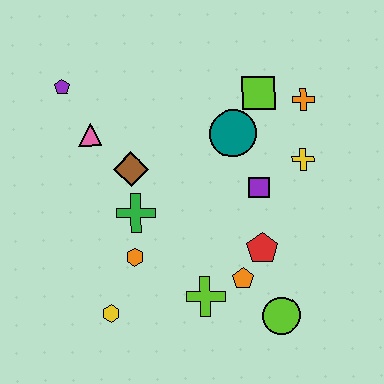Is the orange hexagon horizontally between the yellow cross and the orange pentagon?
No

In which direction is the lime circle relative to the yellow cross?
The lime circle is below the yellow cross.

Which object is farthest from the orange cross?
The yellow hexagon is farthest from the orange cross.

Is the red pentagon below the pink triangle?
Yes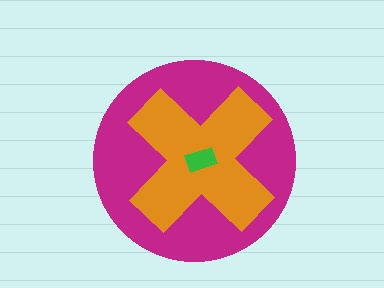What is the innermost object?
The green rectangle.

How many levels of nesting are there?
3.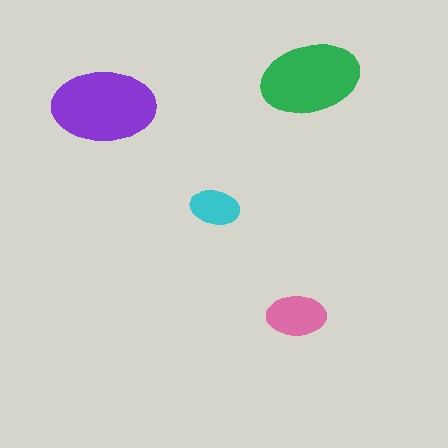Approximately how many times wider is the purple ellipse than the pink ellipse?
About 1.5 times wider.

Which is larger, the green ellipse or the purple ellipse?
The purple one.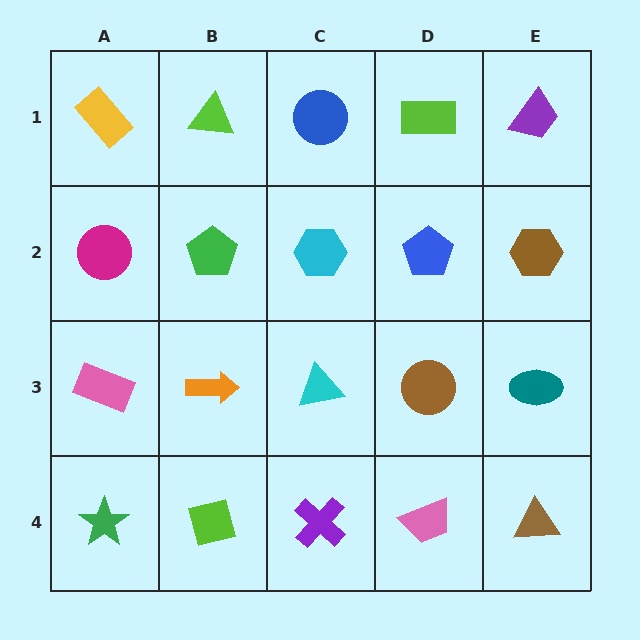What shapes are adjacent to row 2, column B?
A lime triangle (row 1, column B), an orange arrow (row 3, column B), a magenta circle (row 2, column A), a cyan hexagon (row 2, column C).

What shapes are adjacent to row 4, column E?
A teal ellipse (row 3, column E), a pink trapezoid (row 4, column D).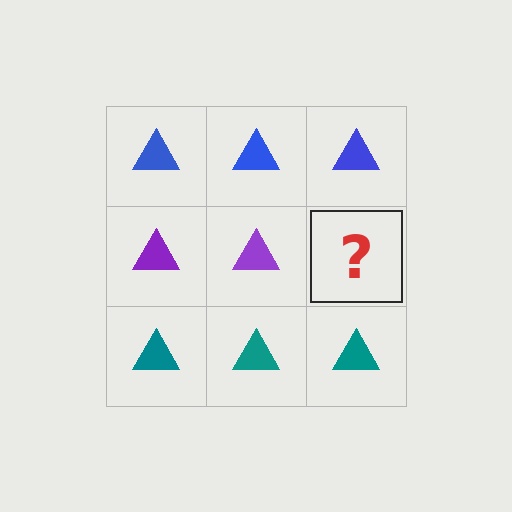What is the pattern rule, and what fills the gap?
The rule is that each row has a consistent color. The gap should be filled with a purple triangle.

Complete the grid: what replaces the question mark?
The question mark should be replaced with a purple triangle.